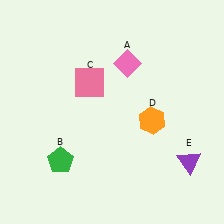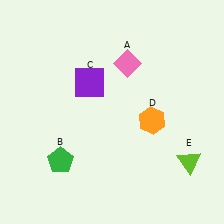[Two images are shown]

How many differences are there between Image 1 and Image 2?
There are 2 differences between the two images.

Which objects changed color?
C changed from pink to purple. E changed from purple to lime.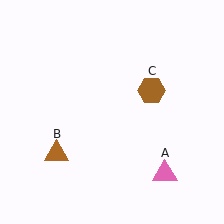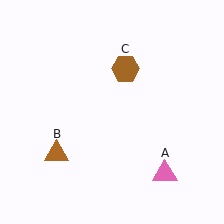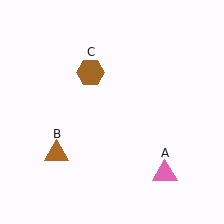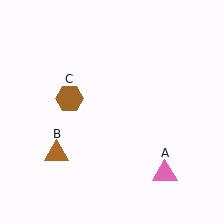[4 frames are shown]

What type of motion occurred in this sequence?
The brown hexagon (object C) rotated counterclockwise around the center of the scene.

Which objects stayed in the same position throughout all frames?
Pink triangle (object A) and brown triangle (object B) remained stationary.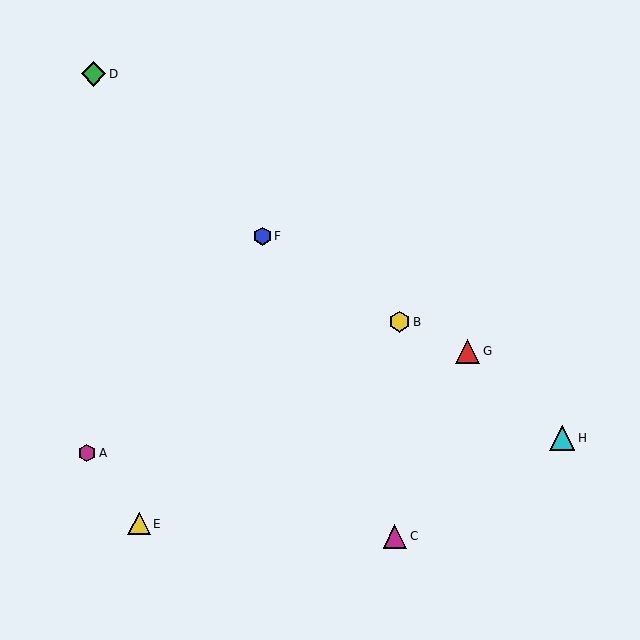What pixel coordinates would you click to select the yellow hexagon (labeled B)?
Click at (399, 322) to select the yellow hexagon B.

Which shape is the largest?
The green diamond (labeled D) is the largest.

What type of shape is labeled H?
Shape H is a cyan triangle.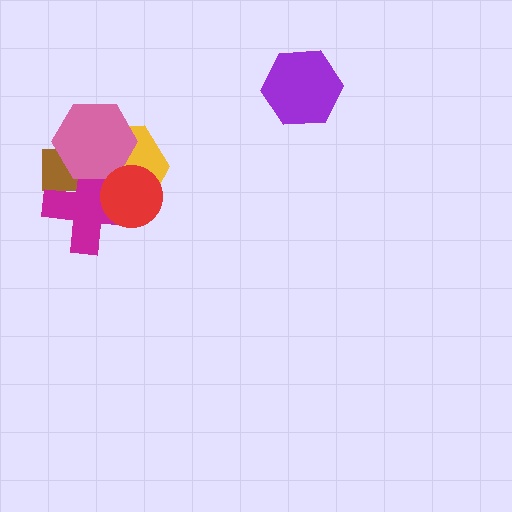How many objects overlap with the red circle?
3 objects overlap with the red circle.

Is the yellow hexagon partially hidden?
Yes, it is partially covered by another shape.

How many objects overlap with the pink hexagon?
4 objects overlap with the pink hexagon.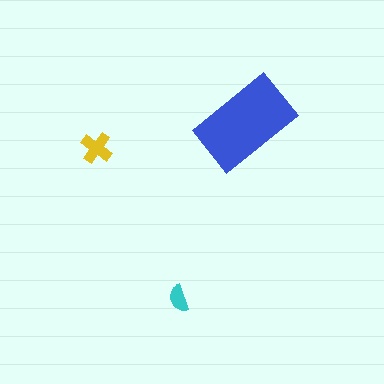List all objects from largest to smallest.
The blue rectangle, the yellow cross, the cyan semicircle.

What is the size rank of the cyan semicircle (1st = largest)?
3rd.